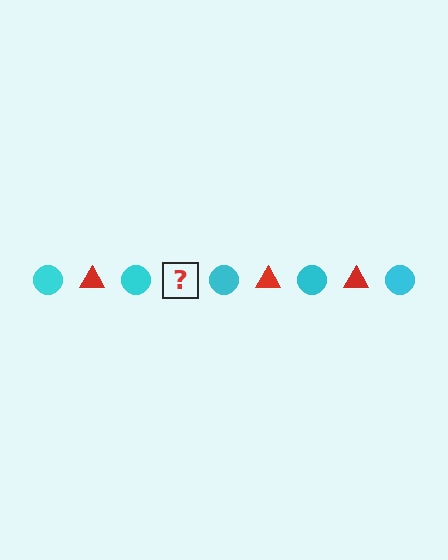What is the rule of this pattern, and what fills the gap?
The rule is that the pattern alternates between cyan circle and red triangle. The gap should be filled with a red triangle.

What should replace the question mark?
The question mark should be replaced with a red triangle.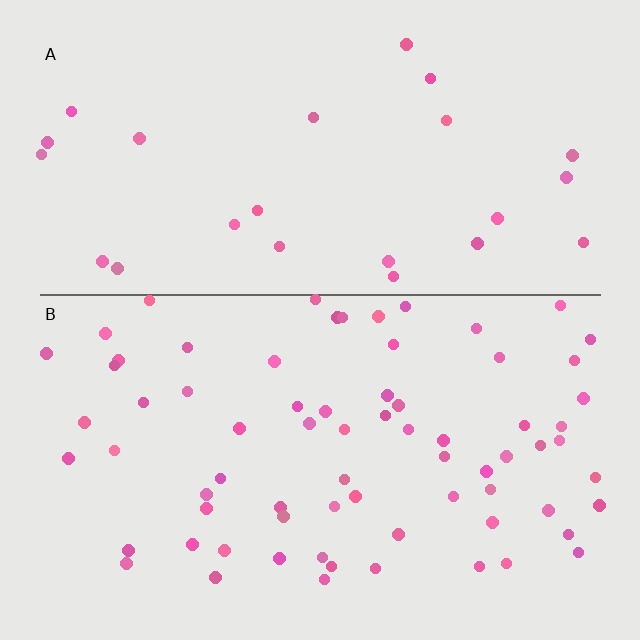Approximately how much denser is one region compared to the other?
Approximately 2.9× — region B over region A.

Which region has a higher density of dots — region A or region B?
B (the bottom).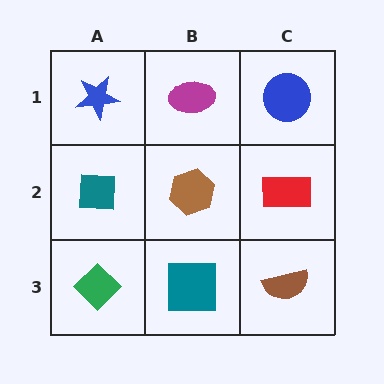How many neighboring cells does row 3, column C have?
2.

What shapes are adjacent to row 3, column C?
A red rectangle (row 2, column C), a teal square (row 3, column B).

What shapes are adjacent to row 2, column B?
A magenta ellipse (row 1, column B), a teal square (row 3, column B), a teal square (row 2, column A), a red rectangle (row 2, column C).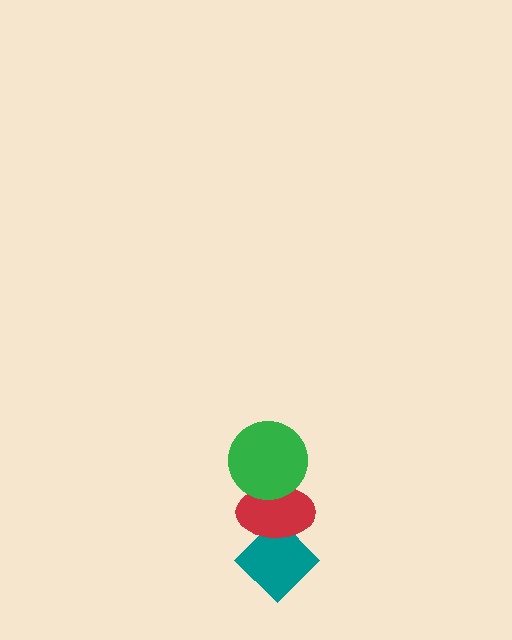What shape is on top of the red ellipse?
The green circle is on top of the red ellipse.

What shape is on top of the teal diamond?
The red ellipse is on top of the teal diamond.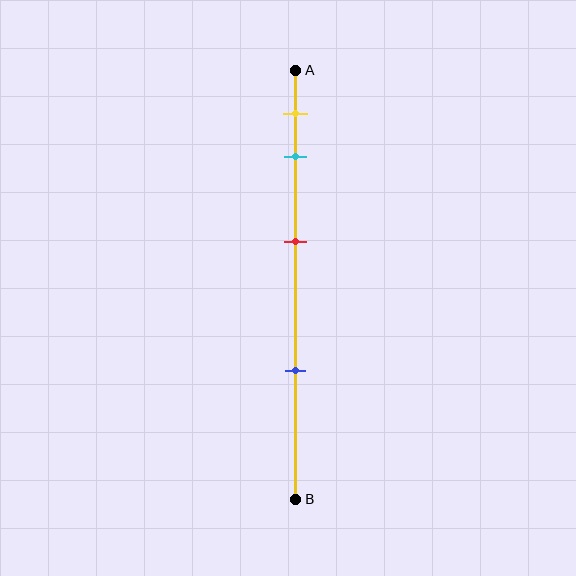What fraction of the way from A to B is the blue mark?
The blue mark is approximately 70% (0.7) of the way from A to B.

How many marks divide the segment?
There are 4 marks dividing the segment.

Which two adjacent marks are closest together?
The yellow and cyan marks are the closest adjacent pair.